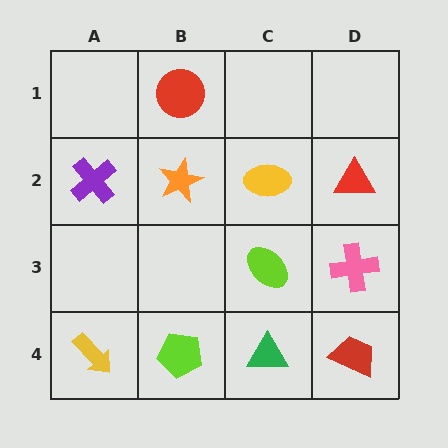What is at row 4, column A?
A yellow arrow.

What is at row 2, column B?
An orange star.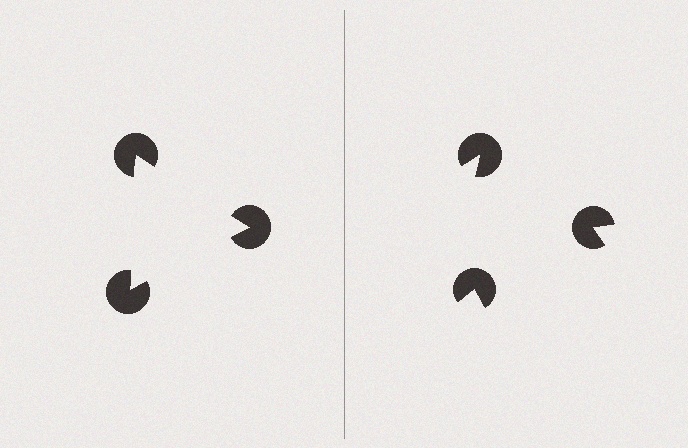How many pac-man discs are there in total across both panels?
6 — 3 on each side.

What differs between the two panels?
The pac-man discs are positioned identically on both sides; only the wedge orientations differ. On the left they align to a triangle; on the right they are misaligned.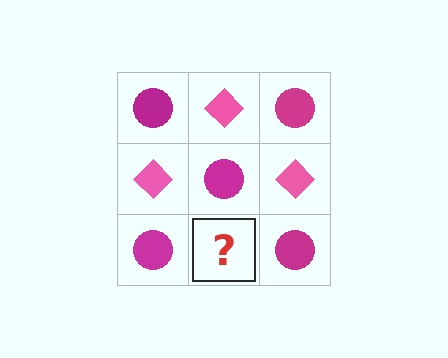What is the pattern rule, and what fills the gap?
The rule is that it alternates magenta circle and pink diamond in a checkerboard pattern. The gap should be filled with a pink diamond.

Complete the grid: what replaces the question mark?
The question mark should be replaced with a pink diamond.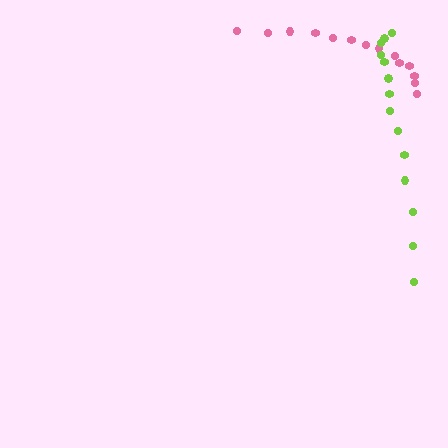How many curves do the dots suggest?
There are 2 distinct paths.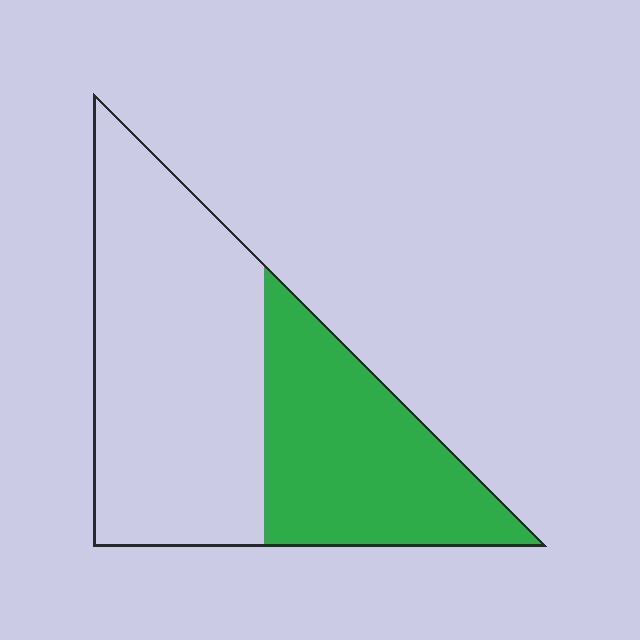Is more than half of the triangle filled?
No.